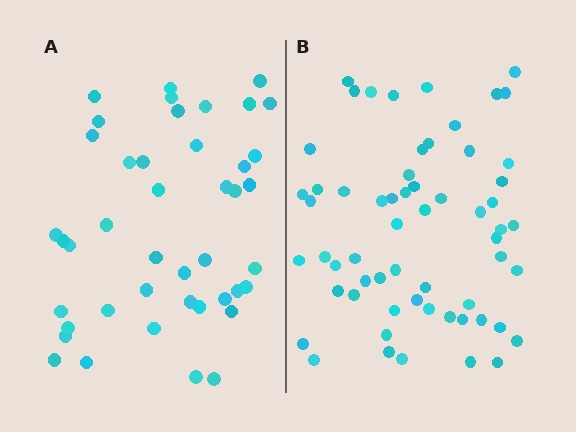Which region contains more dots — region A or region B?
Region B (the right region) has more dots.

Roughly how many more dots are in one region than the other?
Region B has approximately 15 more dots than region A.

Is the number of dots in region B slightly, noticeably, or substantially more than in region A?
Region B has noticeably more, but not dramatically so. The ratio is roughly 1.4 to 1.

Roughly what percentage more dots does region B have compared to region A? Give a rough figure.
About 40% more.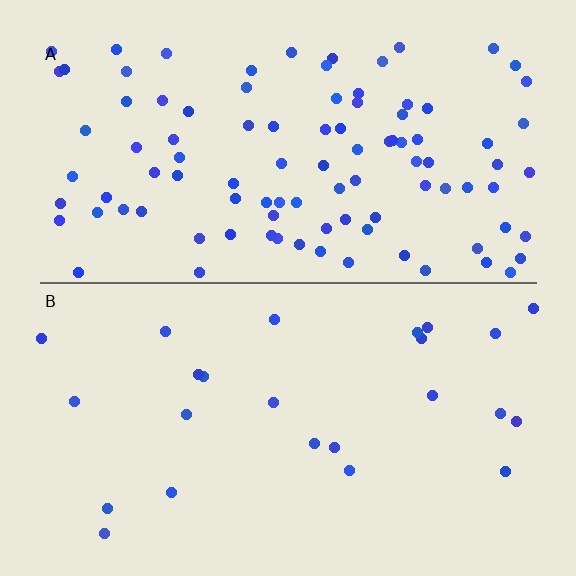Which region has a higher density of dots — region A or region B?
A (the top).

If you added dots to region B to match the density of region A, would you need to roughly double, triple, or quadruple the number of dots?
Approximately quadruple.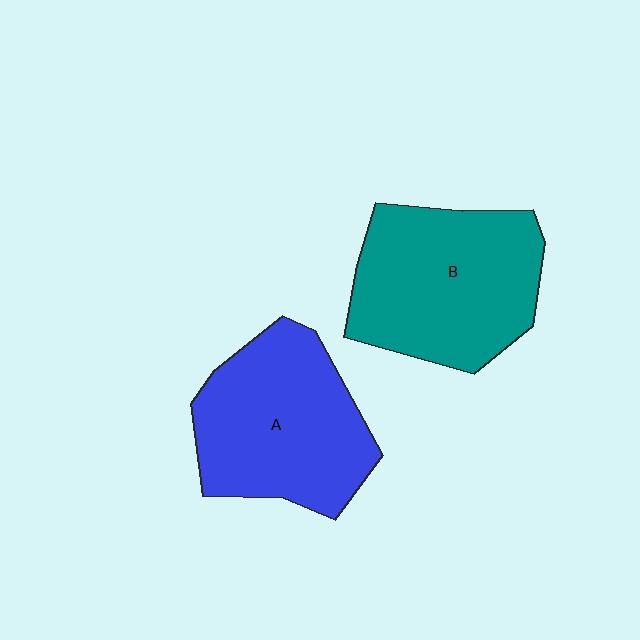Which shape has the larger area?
Shape B (teal).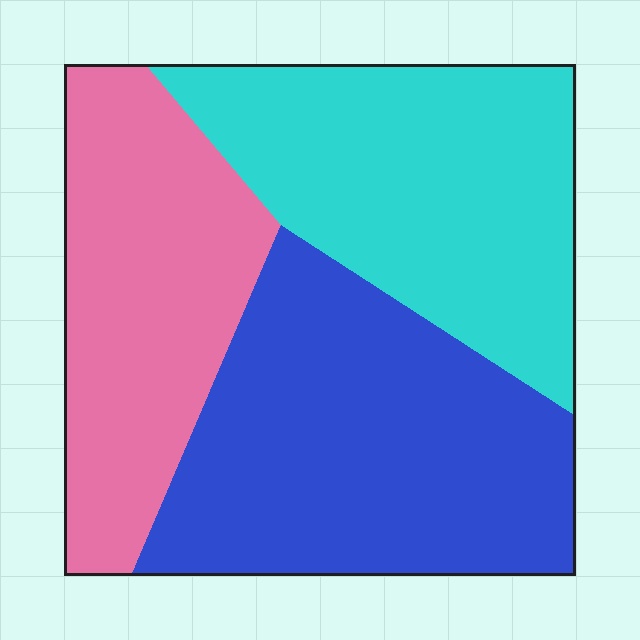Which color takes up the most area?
Blue, at roughly 40%.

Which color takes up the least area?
Pink, at roughly 30%.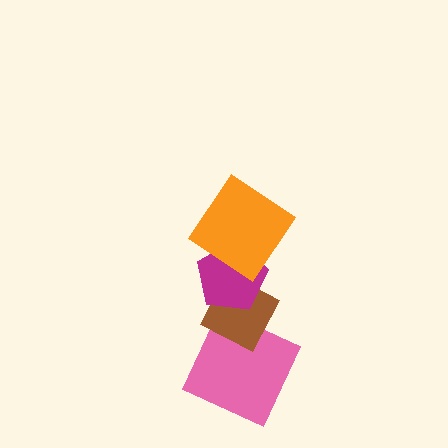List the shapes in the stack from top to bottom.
From top to bottom: the orange diamond, the magenta pentagon, the brown diamond, the pink square.